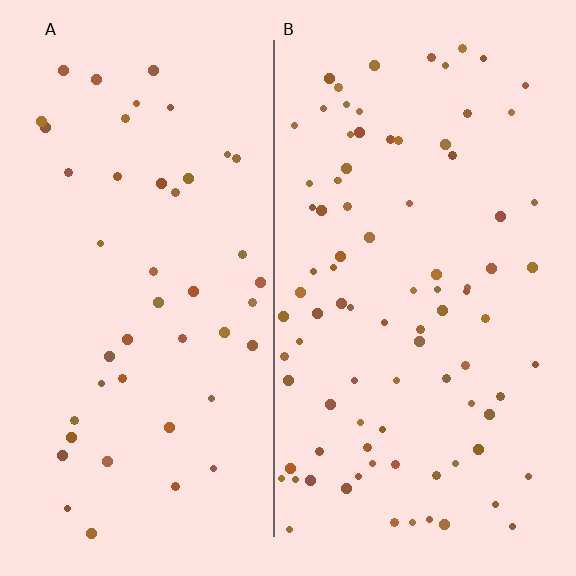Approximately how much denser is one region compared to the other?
Approximately 2.0× — region B over region A.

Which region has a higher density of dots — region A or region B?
B (the right).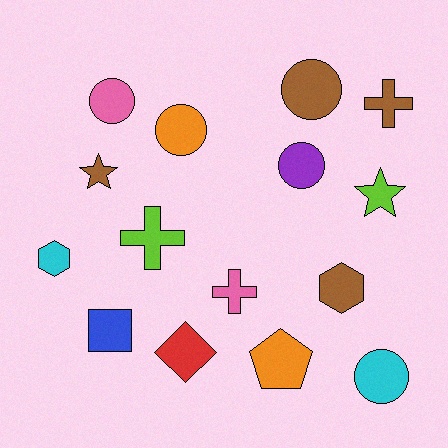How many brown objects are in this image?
There are 4 brown objects.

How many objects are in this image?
There are 15 objects.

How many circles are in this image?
There are 5 circles.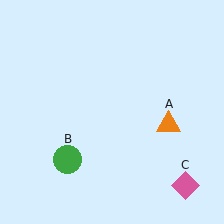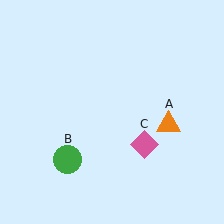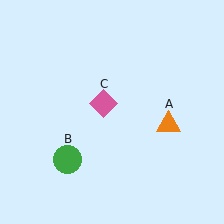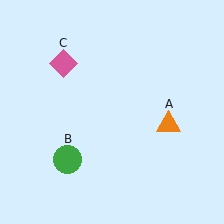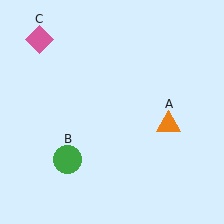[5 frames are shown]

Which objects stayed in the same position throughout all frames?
Orange triangle (object A) and green circle (object B) remained stationary.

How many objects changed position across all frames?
1 object changed position: pink diamond (object C).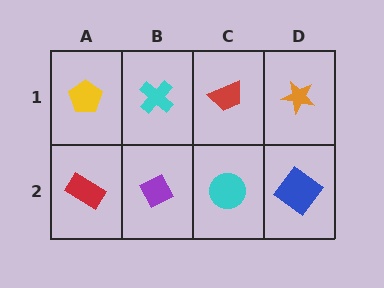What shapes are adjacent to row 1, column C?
A cyan circle (row 2, column C), a cyan cross (row 1, column B), an orange star (row 1, column D).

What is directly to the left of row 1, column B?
A yellow pentagon.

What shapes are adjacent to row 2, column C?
A red trapezoid (row 1, column C), a purple diamond (row 2, column B), a blue diamond (row 2, column D).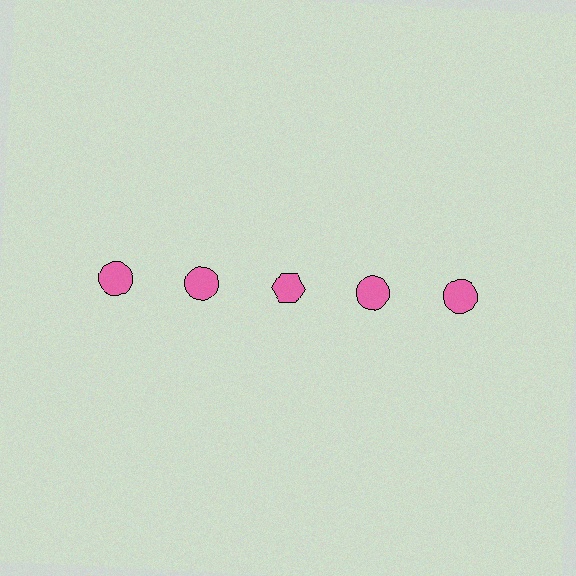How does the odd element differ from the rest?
It has a different shape: hexagon instead of circle.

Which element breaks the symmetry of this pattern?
The pink hexagon in the top row, center column breaks the symmetry. All other shapes are pink circles.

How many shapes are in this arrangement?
There are 5 shapes arranged in a grid pattern.